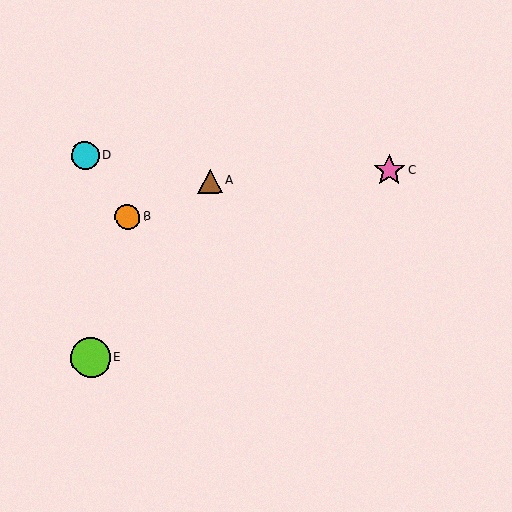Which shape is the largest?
The lime circle (labeled E) is the largest.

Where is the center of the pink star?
The center of the pink star is at (389, 171).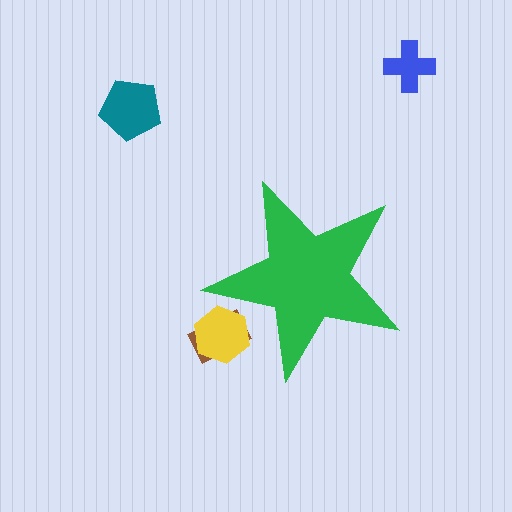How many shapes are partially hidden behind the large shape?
2 shapes are partially hidden.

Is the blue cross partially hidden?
No, the blue cross is fully visible.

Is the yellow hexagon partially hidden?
Yes, the yellow hexagon is partially hidden behind the green star.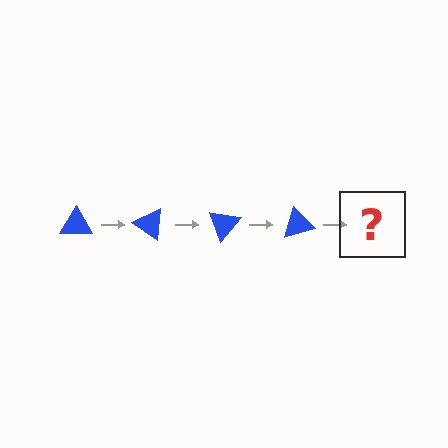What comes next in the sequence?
The next element should be a blue triangle rotated 140 degrees.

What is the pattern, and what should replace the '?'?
The pattern is that the triangle rotates 35 degrees each step. The '?' should be a blue triangle rotated 140 degrees.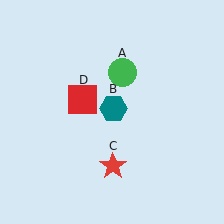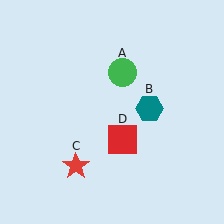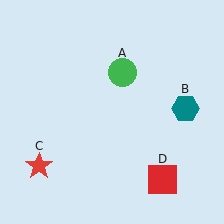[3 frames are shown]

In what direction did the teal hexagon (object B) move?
The teal hexagon (object B) moved right.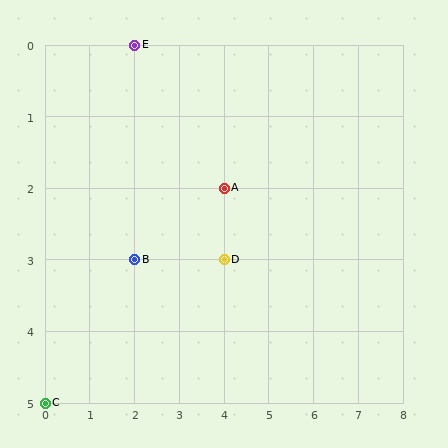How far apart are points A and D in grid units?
Points A and D are 1 row apart.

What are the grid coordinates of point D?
Point D is at grid coordinates (4, 3).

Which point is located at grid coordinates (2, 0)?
Point E is at (2, 0).